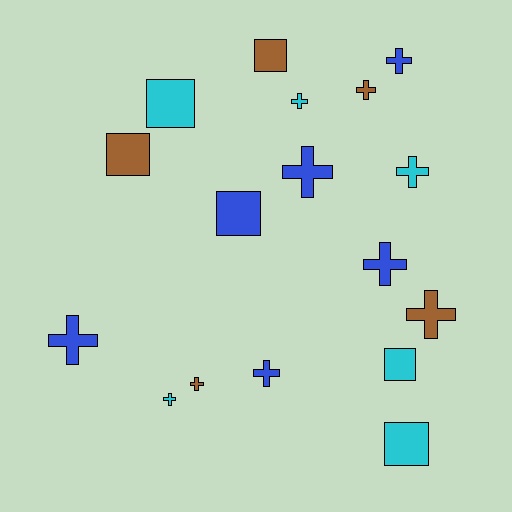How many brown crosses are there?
There are 3 brown crosses.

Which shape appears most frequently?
Cross, with 11 objects.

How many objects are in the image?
There are 17 objects.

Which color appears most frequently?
Blue, with 6 objects.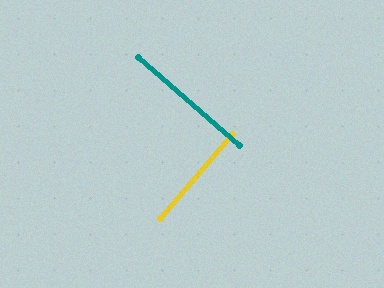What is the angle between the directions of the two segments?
Approximately 89 degrees.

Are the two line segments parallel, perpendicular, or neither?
Perpendicular — they meet at approximately 89°.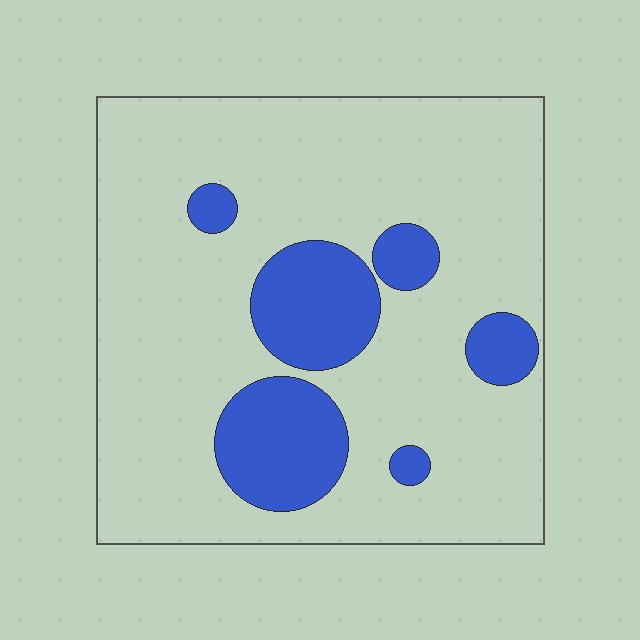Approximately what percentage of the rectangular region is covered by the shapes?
Approximately 20%.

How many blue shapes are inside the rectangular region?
6.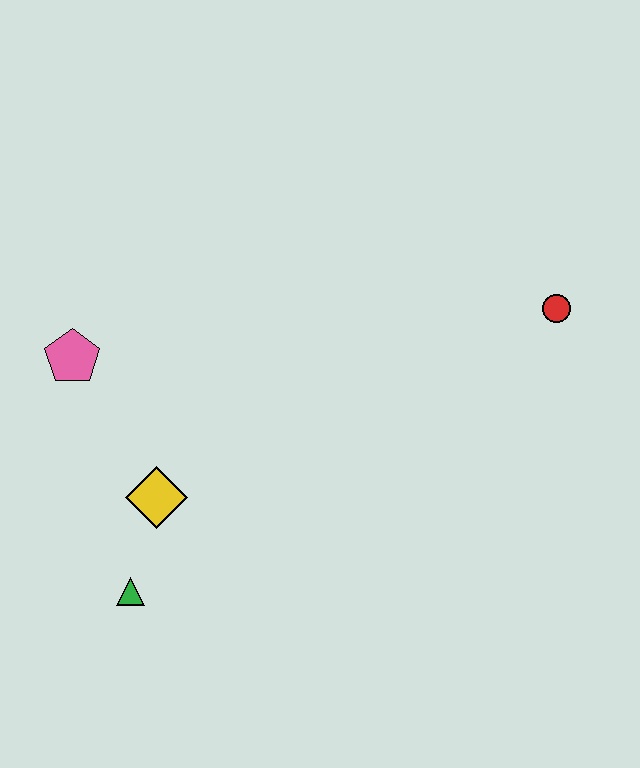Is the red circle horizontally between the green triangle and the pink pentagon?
No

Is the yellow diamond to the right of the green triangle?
Yes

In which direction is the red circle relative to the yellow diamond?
The red circle is to the right of the yellow diamond.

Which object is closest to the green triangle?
The yellow diamond is closest to the green triangle.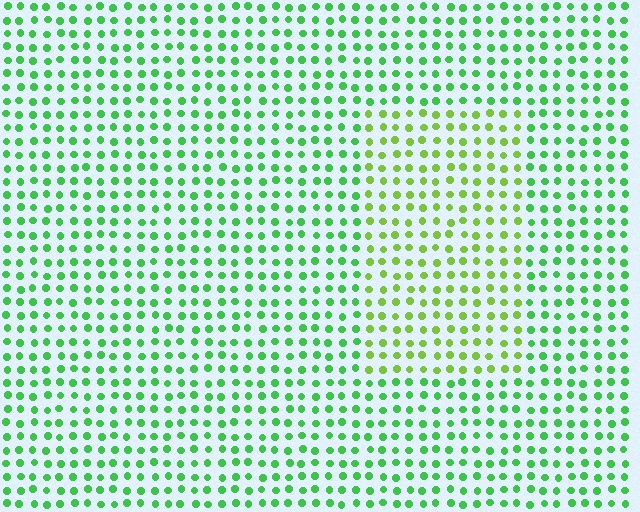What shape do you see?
I see a rectangle.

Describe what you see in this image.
The image is filled with small green elements in a uniform arrangement. A rectangle-shaped region is visible where the elements are tinted to a slightly different hue, forming a subtle color boundary.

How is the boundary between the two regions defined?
The boundary is defined purely by a slight shift in hue (about 34 degrees). Spacing, size, and orientation are identical on both sides.